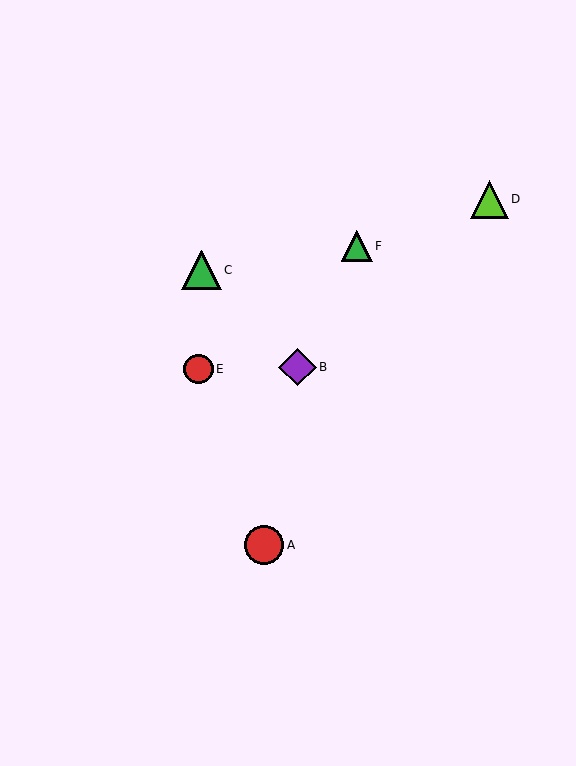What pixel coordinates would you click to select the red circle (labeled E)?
Click at (199, 369) to select the red circle E.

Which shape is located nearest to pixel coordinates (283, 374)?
The purple diamond (labeled B) at (297, 367) is nearest to that location.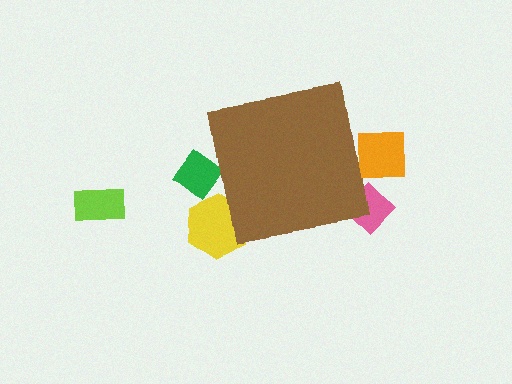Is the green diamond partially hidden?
Yes, the green diamond is partially hidden behind the brown square.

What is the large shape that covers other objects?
A brown square.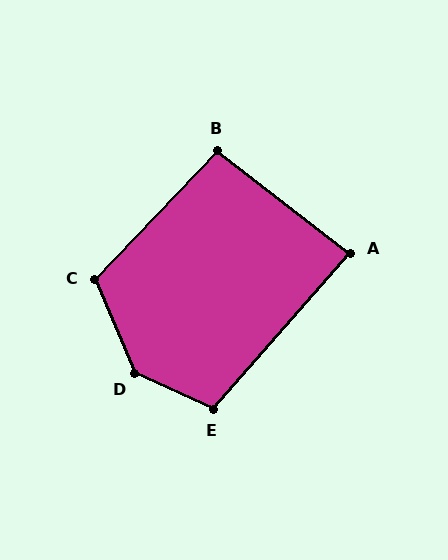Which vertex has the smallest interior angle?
A, at approximately 86 degrees.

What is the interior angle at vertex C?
Approximately 113 degrees (obtuse).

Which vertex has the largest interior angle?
D, at approximately 137 degrees.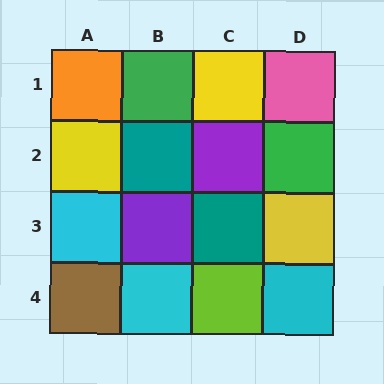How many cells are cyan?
3 cells are cyan.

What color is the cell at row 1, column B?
Green.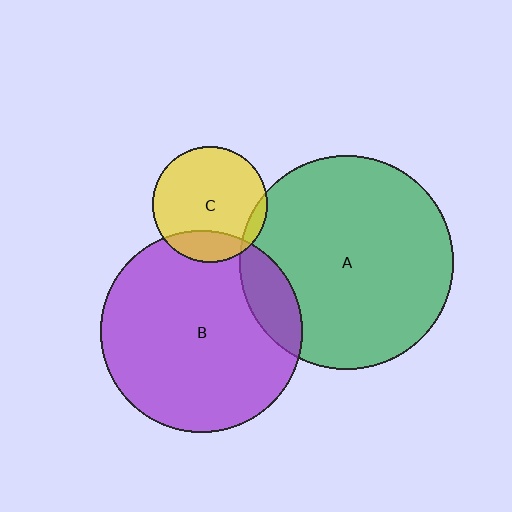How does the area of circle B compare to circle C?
Approximately 3.1 times.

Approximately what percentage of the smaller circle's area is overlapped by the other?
Approximately 15%.